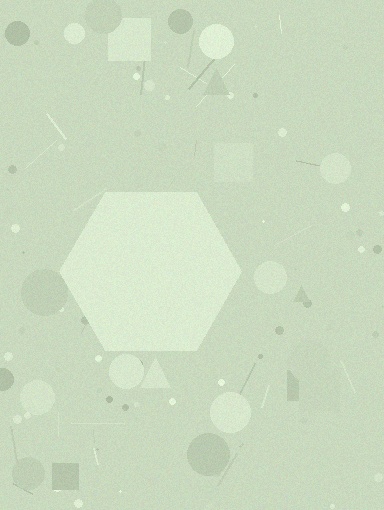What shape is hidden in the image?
A hexagon is hidden in the image.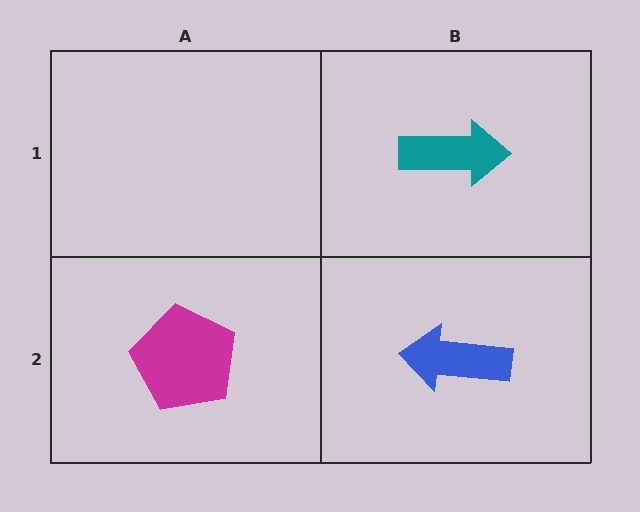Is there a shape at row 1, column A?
No, that cell is empty.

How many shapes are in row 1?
1 shape.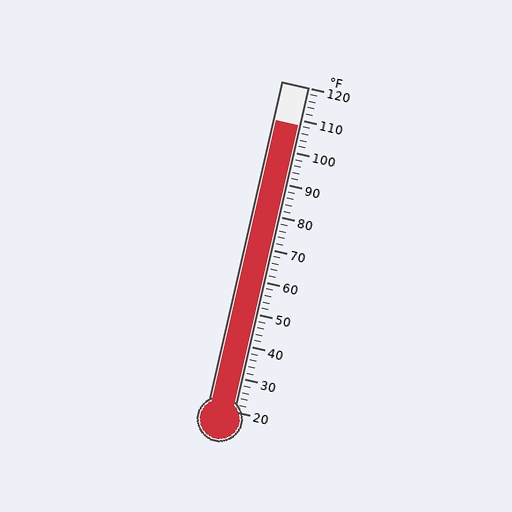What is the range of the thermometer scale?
The thermometer scale ranges from 20°F to 120°F.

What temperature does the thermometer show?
The thermometer shows approximately 108°F.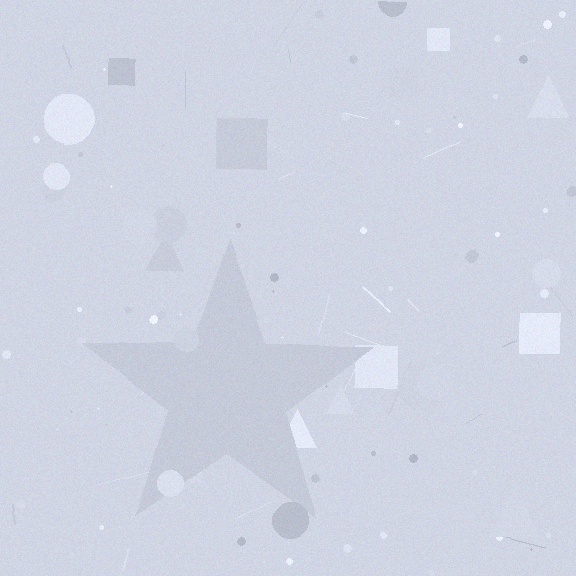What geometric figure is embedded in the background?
A star is embedded in the background.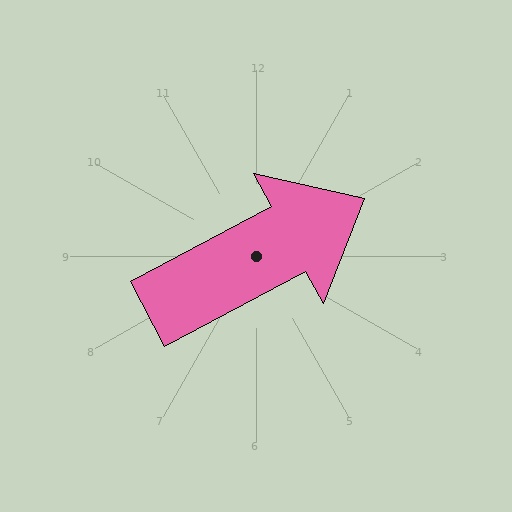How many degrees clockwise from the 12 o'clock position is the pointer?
Approximately 62 degrees.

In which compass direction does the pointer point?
Northeast.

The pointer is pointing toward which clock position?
Roughly 2 o'clock.